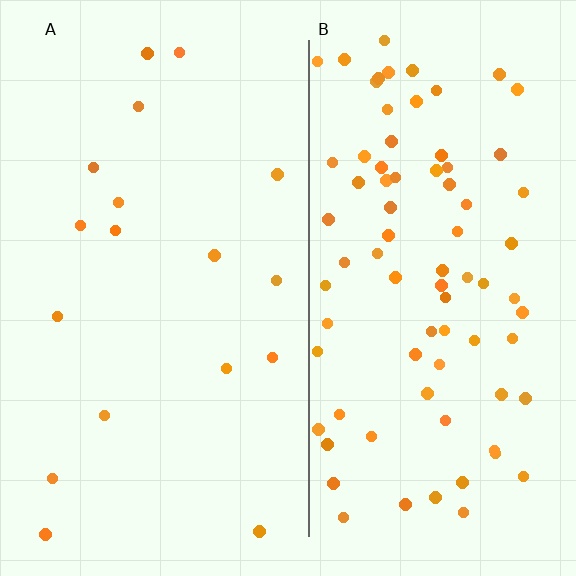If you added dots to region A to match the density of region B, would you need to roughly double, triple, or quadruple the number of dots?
Approximately quadruple.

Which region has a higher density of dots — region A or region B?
B (the right).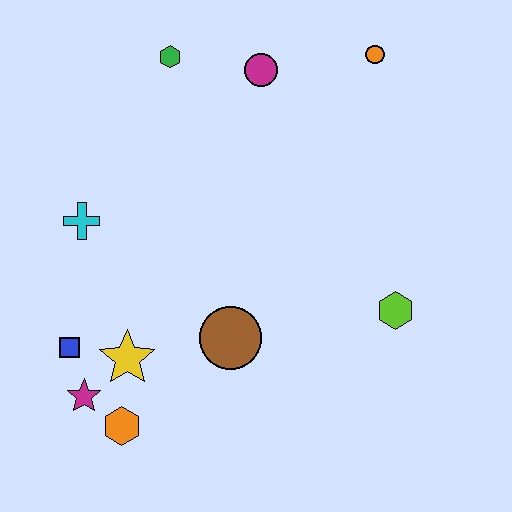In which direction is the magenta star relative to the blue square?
The magenta star is below the blue square.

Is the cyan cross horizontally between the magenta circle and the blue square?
Yes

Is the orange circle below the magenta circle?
No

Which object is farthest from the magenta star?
The orange circle is farthest from the magenta star.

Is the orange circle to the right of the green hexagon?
Yes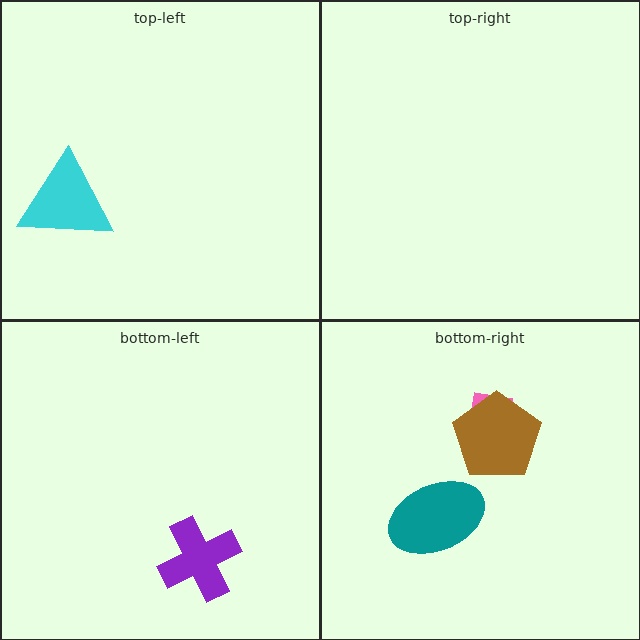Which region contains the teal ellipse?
The bottom-right region.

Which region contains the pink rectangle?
The bottom-right region.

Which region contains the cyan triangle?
The top-left region.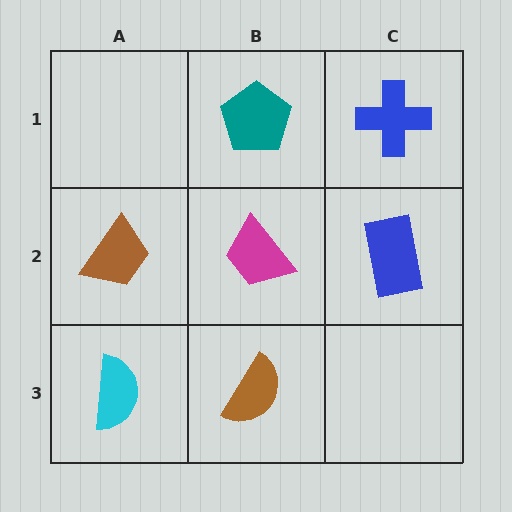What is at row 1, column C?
A blue cross.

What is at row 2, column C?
A blue rectangle.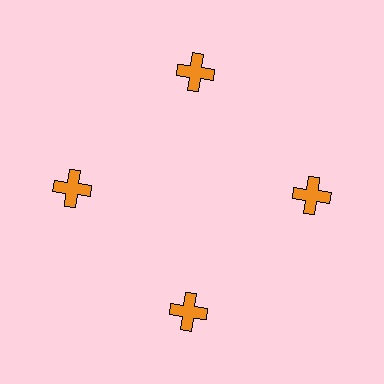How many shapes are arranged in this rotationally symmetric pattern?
There are 4 shapes, arranged in 4 groups of 1.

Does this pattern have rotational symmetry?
Yes, this pattern has 4-fold rotational symmetry. It looks the same after rotating 90 degrees around the center.